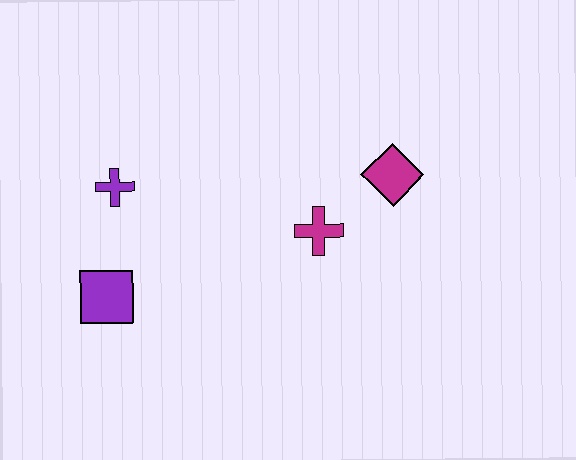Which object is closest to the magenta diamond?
The magenta cross is closest to the magenta diamond.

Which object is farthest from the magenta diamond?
The purple square is farthest from the magenta diamond.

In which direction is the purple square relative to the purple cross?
The purple square is below the purple cross.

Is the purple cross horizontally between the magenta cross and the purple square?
Yes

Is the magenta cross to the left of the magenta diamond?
Yes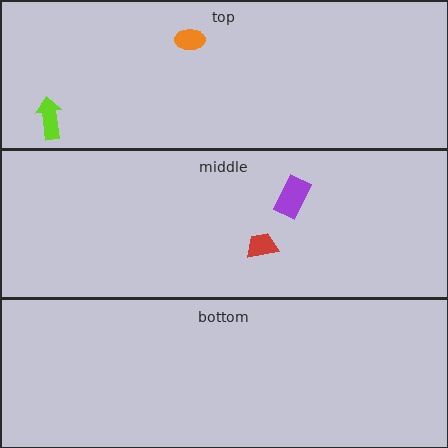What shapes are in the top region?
The lime arrow, the orange ellipse.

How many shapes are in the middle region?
2.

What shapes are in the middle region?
The purple rectangle, the red trapezoid.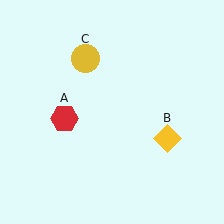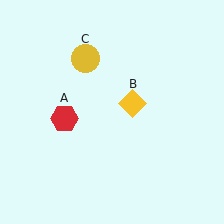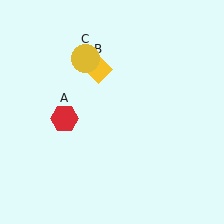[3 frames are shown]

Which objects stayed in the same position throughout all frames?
Red hexagon (object A) and yellow circle (object C) remained stationary.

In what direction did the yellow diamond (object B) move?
The yellow diamond (object B) moved up and to the left.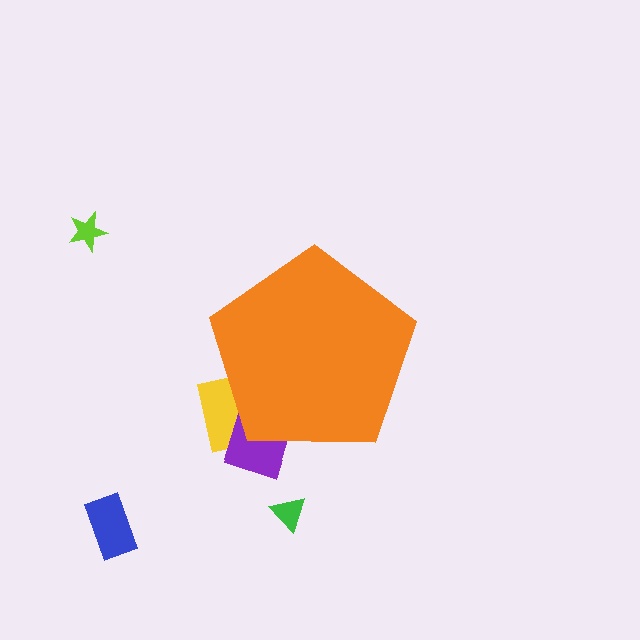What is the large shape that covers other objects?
An orange pentagon.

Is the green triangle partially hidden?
No, the green triangle is fully visible.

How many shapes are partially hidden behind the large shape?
2 shapes are partially hidden.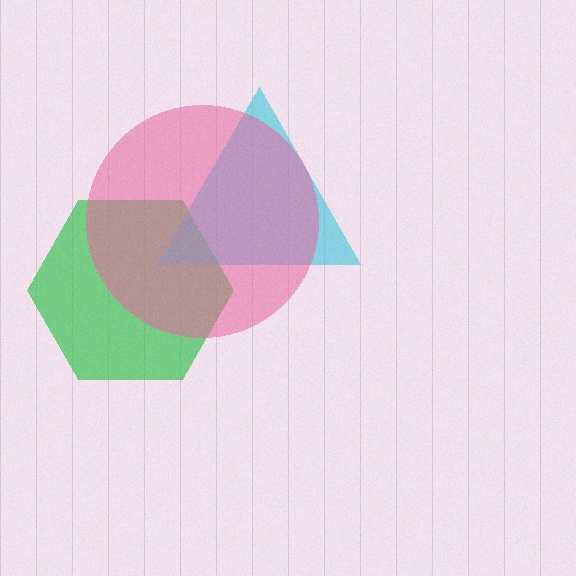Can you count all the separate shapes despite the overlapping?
Yes, there are 3 separate shapes.